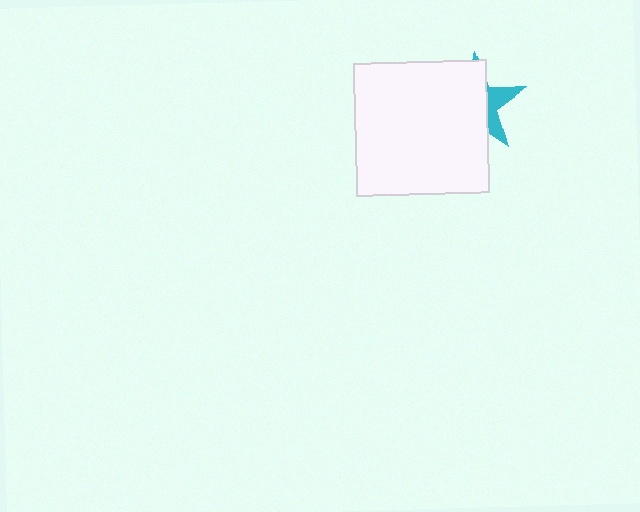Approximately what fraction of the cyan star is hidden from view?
Roughly 69% of the cyan star is hidden behind the white square.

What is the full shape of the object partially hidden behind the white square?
The partially hidden object is a cyan star.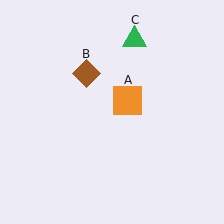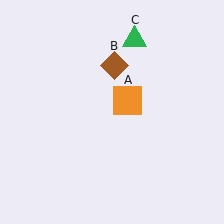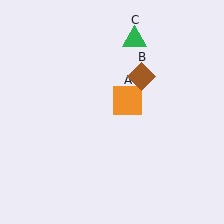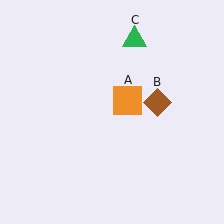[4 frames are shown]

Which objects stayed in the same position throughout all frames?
Orange square (object A) and green triangle (object C) remained stationary.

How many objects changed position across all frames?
1 object changed position: brown diamond (object B).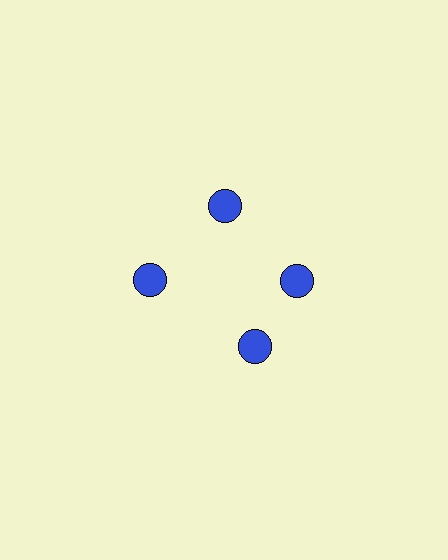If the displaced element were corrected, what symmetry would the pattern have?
It would have 4-fold rotational symmetry — the pattern would map onto itself every 90 degrees.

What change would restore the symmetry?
The symmetry would be restored by rotating it back into even spacing with its neighbors so that all 4 circles sit at equal angles and equal distance from the center.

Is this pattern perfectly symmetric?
No. The 4 blue circles are arranged in a ring, but one element near the 6 o'clock position is rotated out of alignment along the ring, breaking the 4-fold rotational symmetry.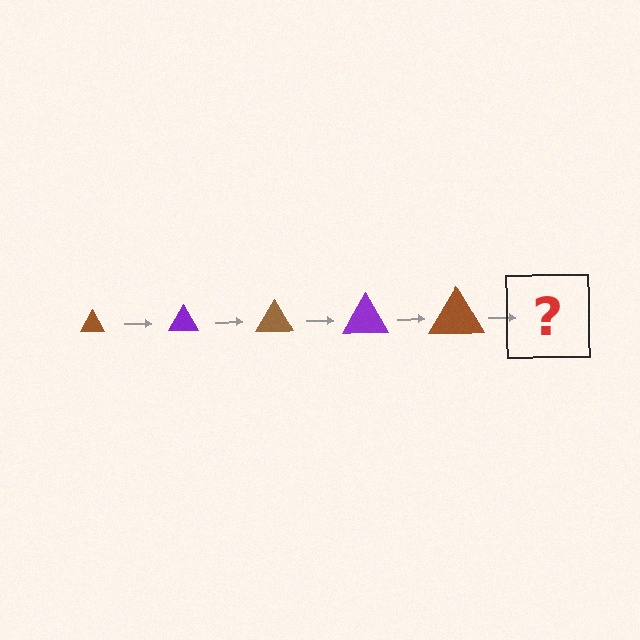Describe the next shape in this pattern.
It should be a purple triangle, larger than the previous one.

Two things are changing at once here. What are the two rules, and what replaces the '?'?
The two rules are that the triangle grows larger each step and the color cycles through brown and purple. The '?' should be a purple triangle, larger than the previous one.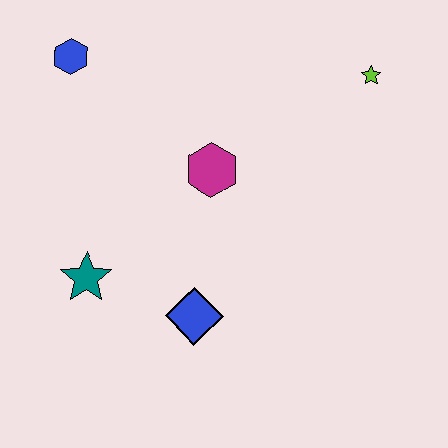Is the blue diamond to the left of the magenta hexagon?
Yes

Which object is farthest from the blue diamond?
The lime star is farthest from the blue diamond.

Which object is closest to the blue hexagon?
The magenta hexagon is closest to the blue hexagon.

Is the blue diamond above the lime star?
No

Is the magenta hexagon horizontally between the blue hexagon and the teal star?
No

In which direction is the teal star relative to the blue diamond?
The teal star is to the left of the blue diamond.